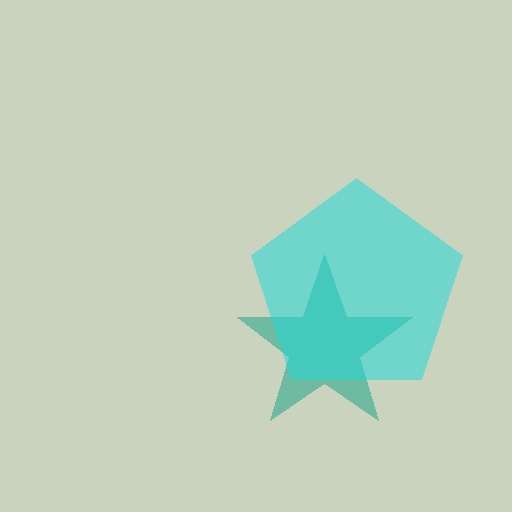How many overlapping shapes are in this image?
There are 2 overlapping shapes in the image.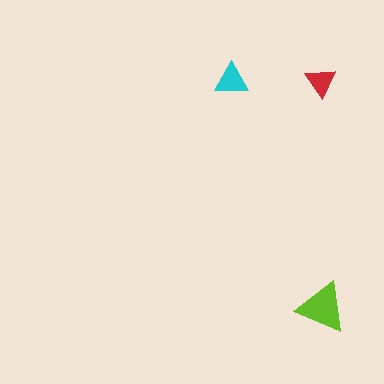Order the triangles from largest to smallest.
the lime one, the cyan one, the red one.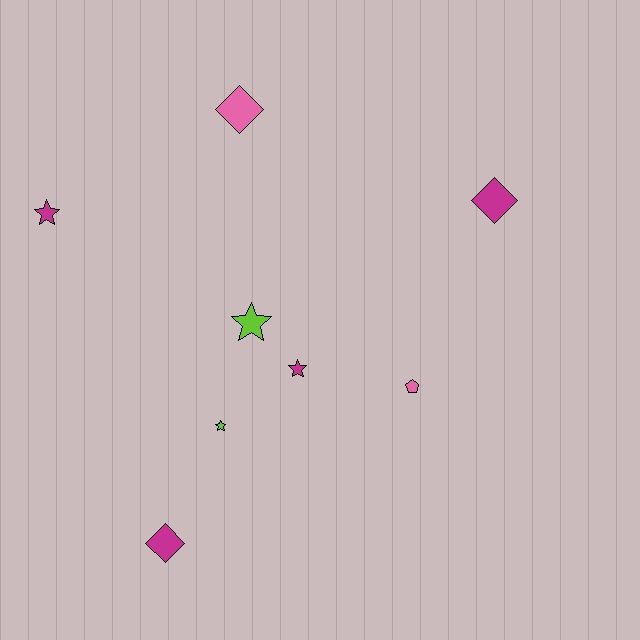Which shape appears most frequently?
Star, with 4 objects.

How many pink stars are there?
There are no pink stars.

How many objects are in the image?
There are 8 objects.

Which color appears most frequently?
Magenta, with 4 objects.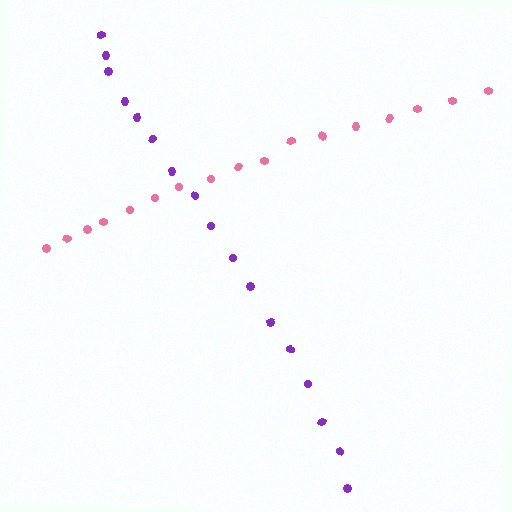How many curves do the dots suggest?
There are 2 distinct paths.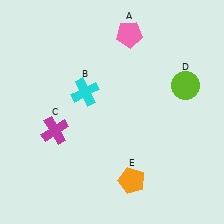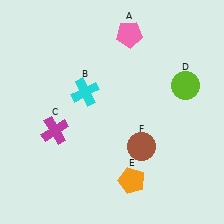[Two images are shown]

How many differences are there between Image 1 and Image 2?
There is 1 difference between the two images.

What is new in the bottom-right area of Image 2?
A brown circle (F) was added in the bottom-right area of Image 2.